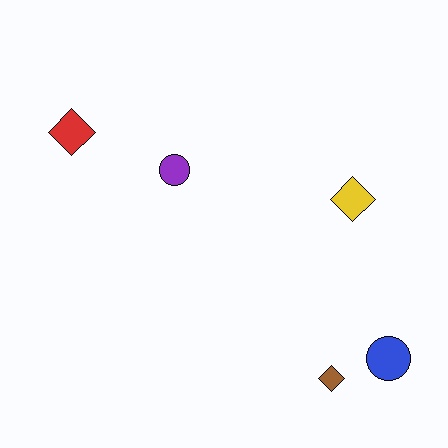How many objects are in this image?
There are 5 objects.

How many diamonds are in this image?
There are 3 diamonds.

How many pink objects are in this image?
There are no pink objects.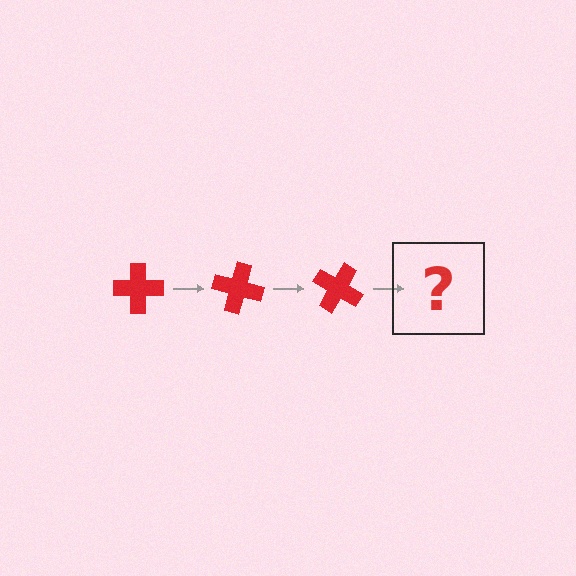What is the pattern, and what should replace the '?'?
The pattern is that the cross rotates 15 degrees each step. The '?' should be a red cross rotated 45 degrees.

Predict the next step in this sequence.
The next step is a red cross rotated 45 degrees.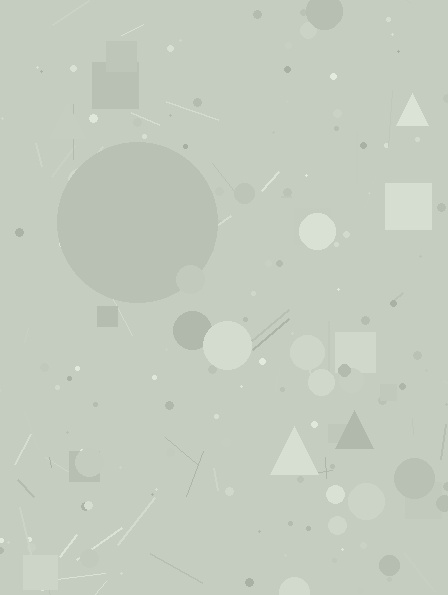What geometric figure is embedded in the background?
A circle is embedded in the background.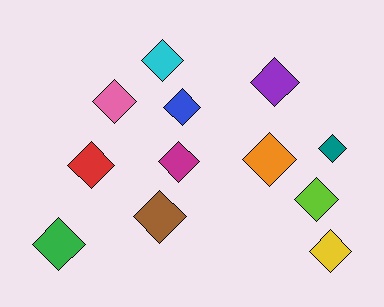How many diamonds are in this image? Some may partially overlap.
There are 12 diamonds.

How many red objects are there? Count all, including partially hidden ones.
There is 1 red object.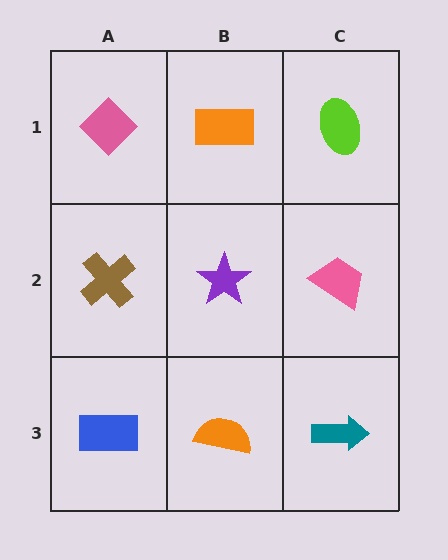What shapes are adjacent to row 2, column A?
A pink diamond (row 1, column A), a blue rectangle (row 3, column A), a purple star (row 2, column B).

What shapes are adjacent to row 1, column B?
A purple star (row 2, column B), a pink diamond (row 1, column A), a lime ellipse (row 1, column C).